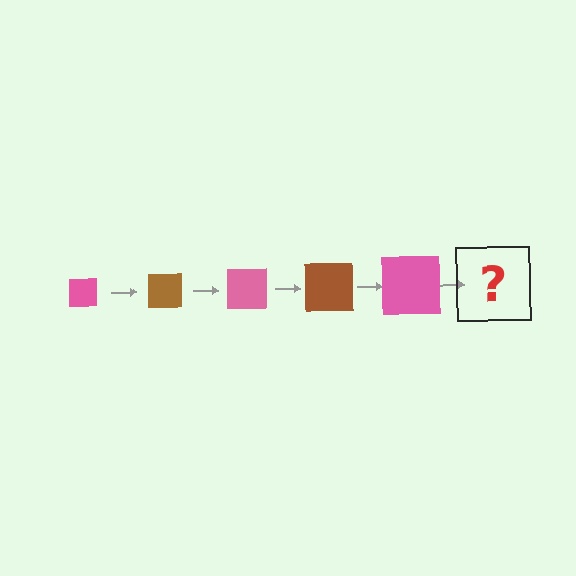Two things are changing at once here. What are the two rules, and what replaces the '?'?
The two rules are that the square grows larger each step and the color cycles through pink and brown. The '?' should be a brown square, larger than the previous one.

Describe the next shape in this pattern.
It should be a brown square, larger than the previous one.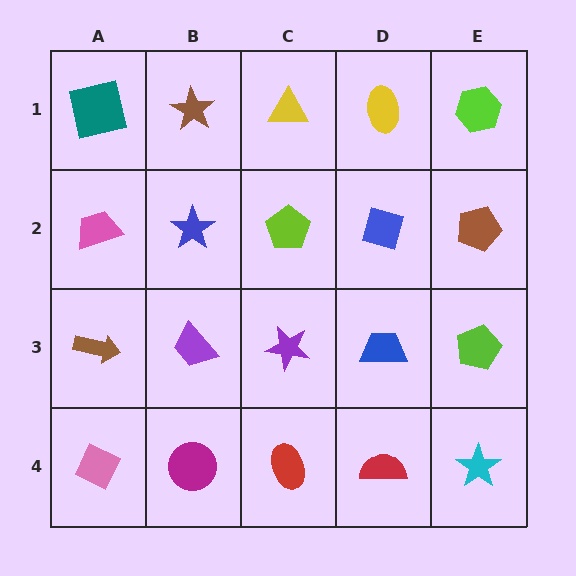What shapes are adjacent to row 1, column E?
A brown pentagon (row 2, column E), a yellow ellipse (row 1, column D).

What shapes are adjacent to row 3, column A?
A pink trapezoid (row 2, column A), a pink diamond (row 4, column A), a purple trapezoid (row 3, column B).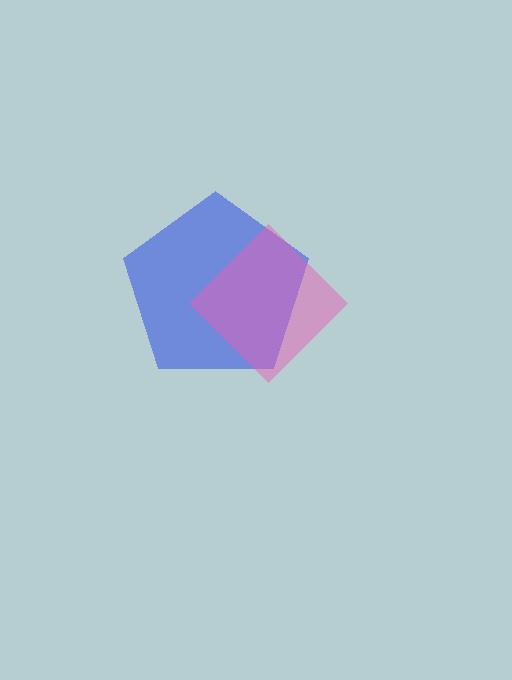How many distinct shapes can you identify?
There are 2 distinct shapes: a blue pentagon, a pink diamond.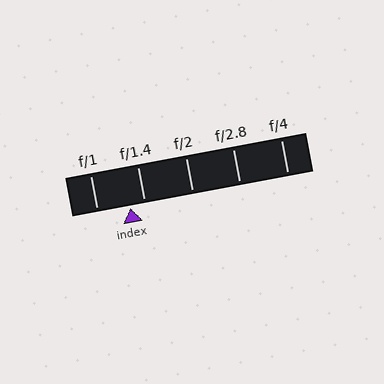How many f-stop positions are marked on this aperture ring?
There are 5 f-stop positions marked.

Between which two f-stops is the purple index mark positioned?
The index mark is between f/1 and f/1.4.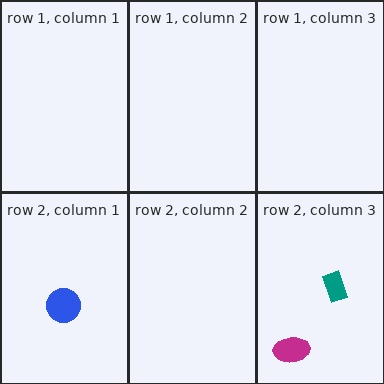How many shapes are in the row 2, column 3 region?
2.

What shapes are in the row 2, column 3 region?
The magenta ellipse, the teal rectangle.